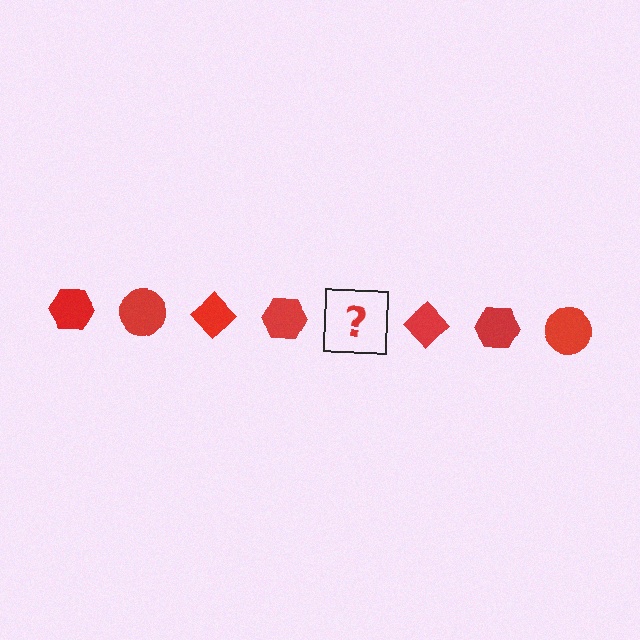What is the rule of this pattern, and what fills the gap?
The rule is that the pattern cycles through hexagon, circle, diamond shapes in red. The gap should be filled with a red circle.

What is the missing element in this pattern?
The missing element is a red circle.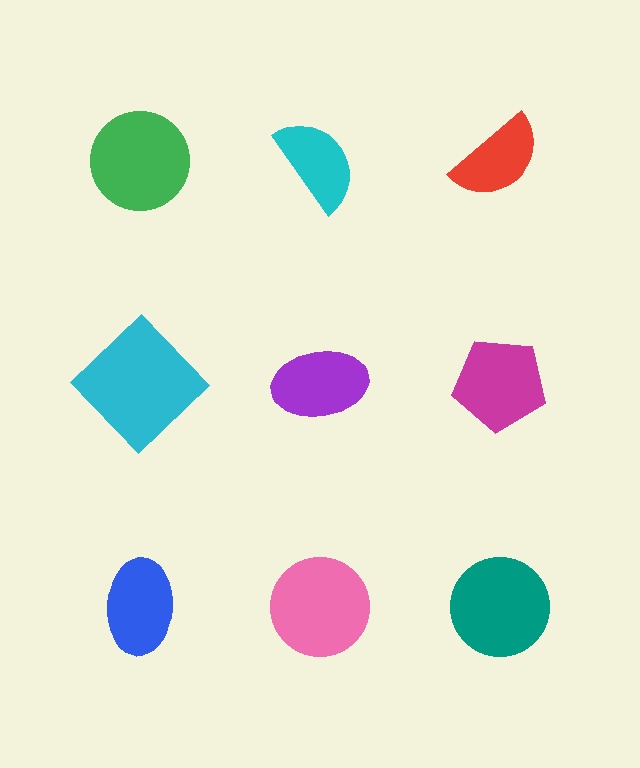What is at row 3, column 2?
A pink circle.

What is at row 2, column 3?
A magenta pentagon.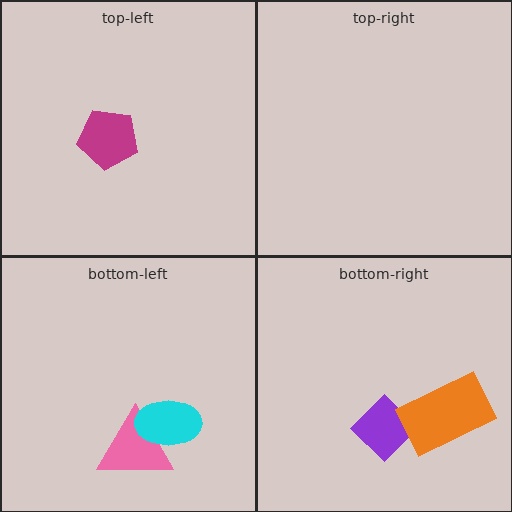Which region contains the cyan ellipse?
The bottom-left region.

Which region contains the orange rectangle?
The bottom-right region.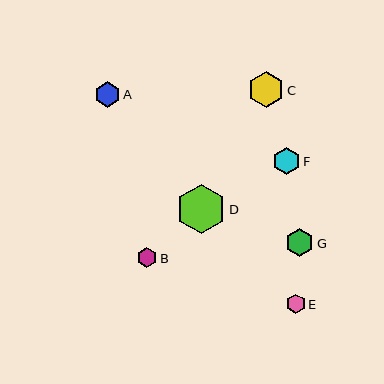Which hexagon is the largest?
Hexagon D is the largest with a size of approximately 49 pixels.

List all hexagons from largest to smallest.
From largest to smallest: D, C, G, F, A, B, E.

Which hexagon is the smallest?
Hexagon E is the smallest with a size of approximately 19 pixels.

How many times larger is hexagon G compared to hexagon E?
Hexagon G is approximately 1.5 times the size of hexagon E.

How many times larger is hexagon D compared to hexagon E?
Hexagon D is approximately 2.6 times the size of hexagon E.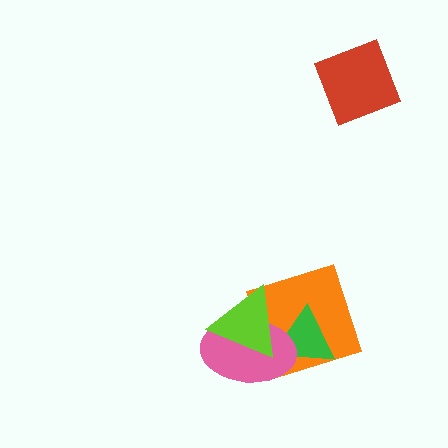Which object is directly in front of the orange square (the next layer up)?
The green triangle is directly in front of the orange square.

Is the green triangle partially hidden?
Yes, it is partially covered by another shape.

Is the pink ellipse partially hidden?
Yes, it is partially covered by another shape.